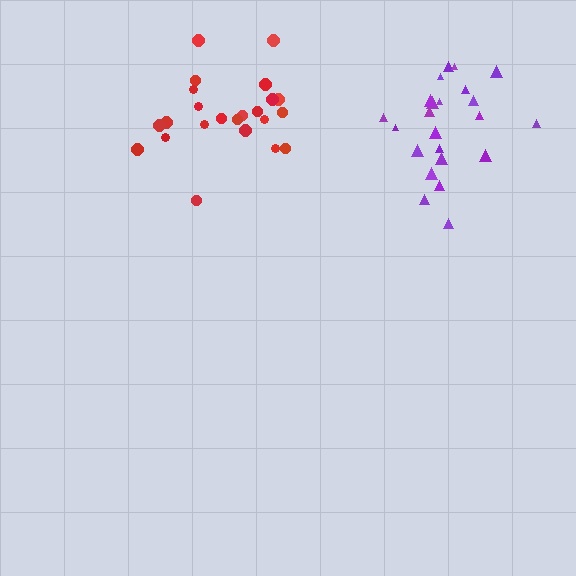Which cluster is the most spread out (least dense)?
Red.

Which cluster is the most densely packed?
Purple.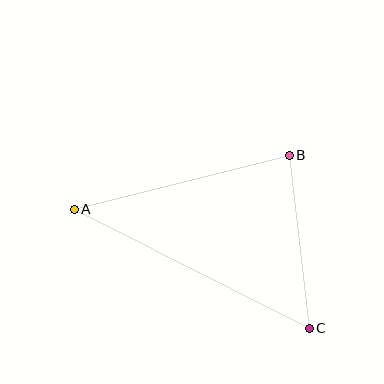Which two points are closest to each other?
Points B and C are closest to each other.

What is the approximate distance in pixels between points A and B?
The distance between A and B is approximately 222 pixels.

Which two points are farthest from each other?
Points A and C are farthest from each other.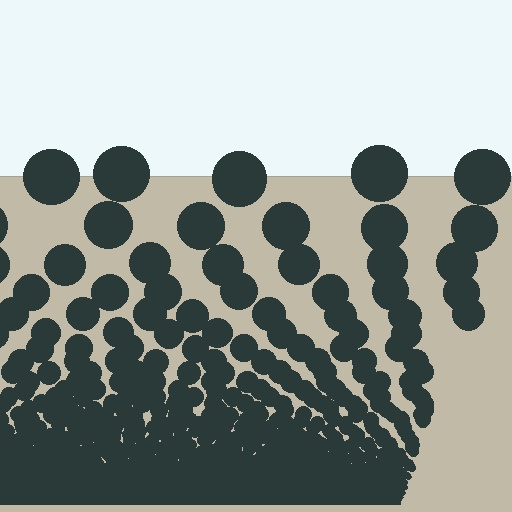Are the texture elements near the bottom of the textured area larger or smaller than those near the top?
Smaller. The gradient is inverted — elements near the bottom are smaller and denser.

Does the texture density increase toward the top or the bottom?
Density increases toward the bottom.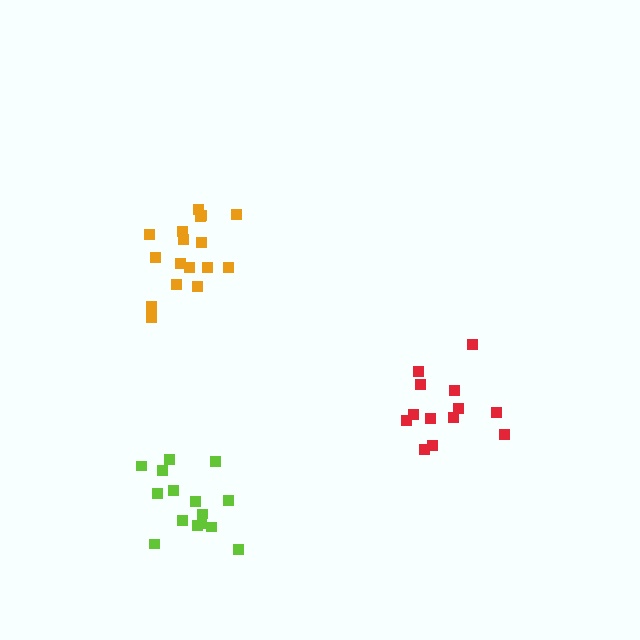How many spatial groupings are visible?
There are 3 spatial groupings.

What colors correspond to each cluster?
The clusters are colored: orange, red, lime.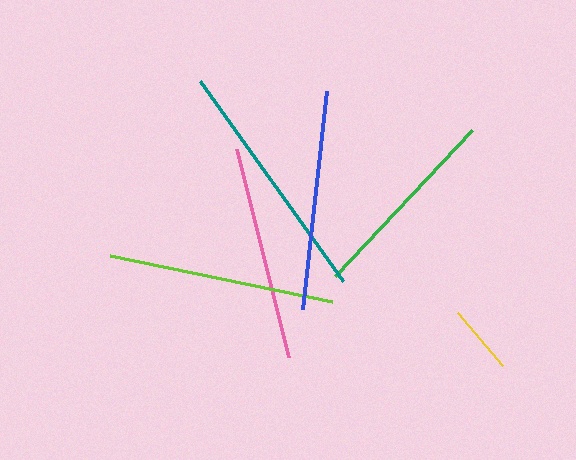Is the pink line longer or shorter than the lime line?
The lime line is longer than the pink line.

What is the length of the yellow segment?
The yellow segment is approximately 69 pixels long.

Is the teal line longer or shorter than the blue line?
The teal line is longer than the blue line.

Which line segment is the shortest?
The yellow line is the shortest at approximately 69 pixels.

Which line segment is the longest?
The teal line is the longest at approximately 246 pixels.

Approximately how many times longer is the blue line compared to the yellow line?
The blue line is approximately 3.2 times the length of the yellow line.